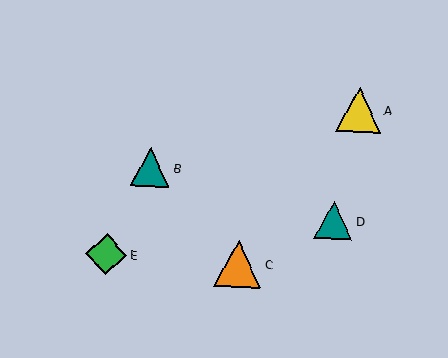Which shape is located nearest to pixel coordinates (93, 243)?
The green diamond (labeled E) at (106, 254) is nearest to that location.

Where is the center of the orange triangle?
The center of the orange triangle is at (238, 264).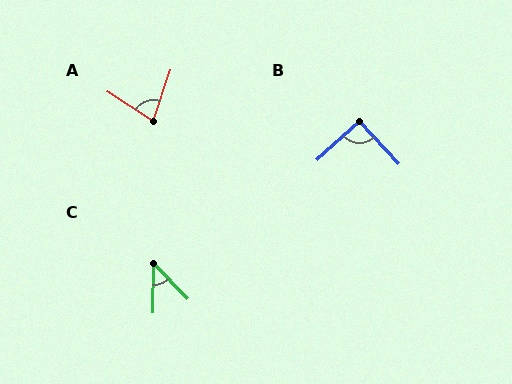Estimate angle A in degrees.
Approximately 76 degrees.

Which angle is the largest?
B, at approximately 91 degrees.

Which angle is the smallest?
C, at approximately 45 degrees.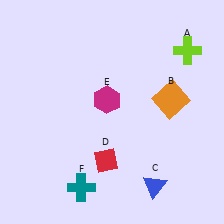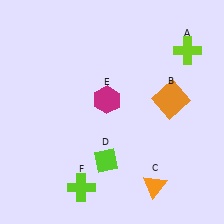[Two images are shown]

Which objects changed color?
C changed from blue to orange. D changed from red to lime. F changed from teal to lime.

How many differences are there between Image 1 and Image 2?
There are 3 differences between the two images.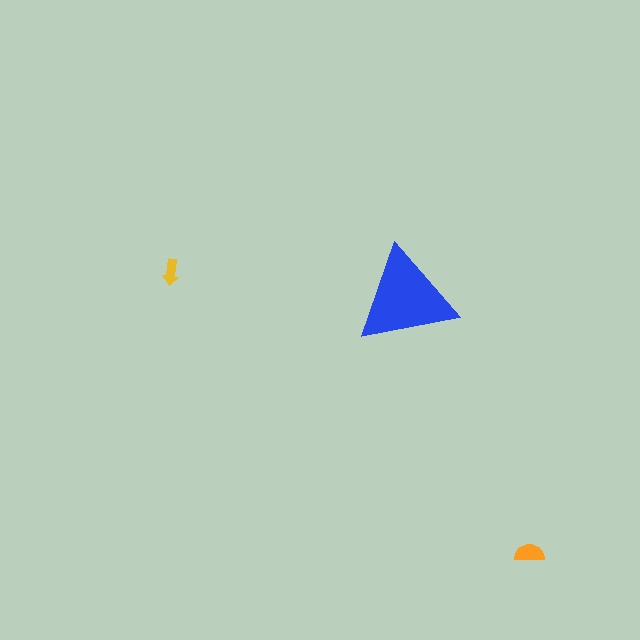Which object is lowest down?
The orange semicircle is bottommost.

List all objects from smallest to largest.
The yellow arrow, the orange semicircle, the blue triangle.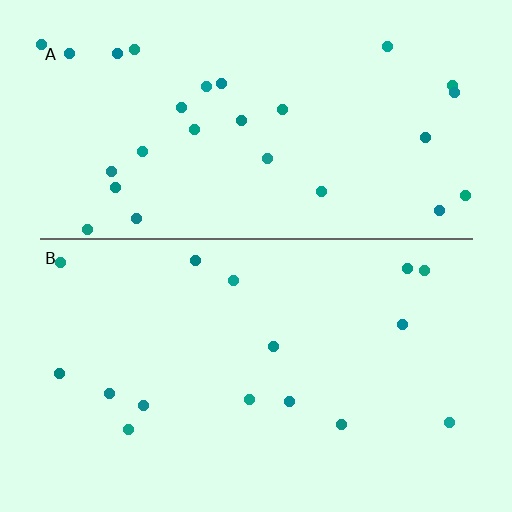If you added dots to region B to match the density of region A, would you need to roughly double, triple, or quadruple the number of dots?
Approximately double.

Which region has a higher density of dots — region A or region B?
A (the top).